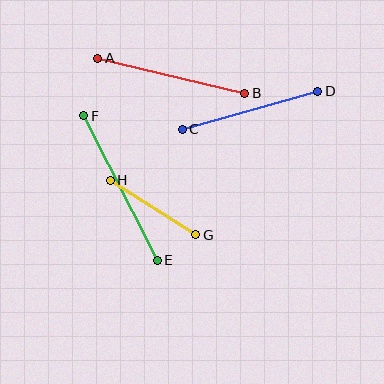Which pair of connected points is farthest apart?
Points E and F are farthest apart.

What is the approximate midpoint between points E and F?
The midpoint is at approximately (121, 188) pixels.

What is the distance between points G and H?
The distance is approximately 102 pixels.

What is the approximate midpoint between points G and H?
The midpoint is at approximately (153, 208) pixels.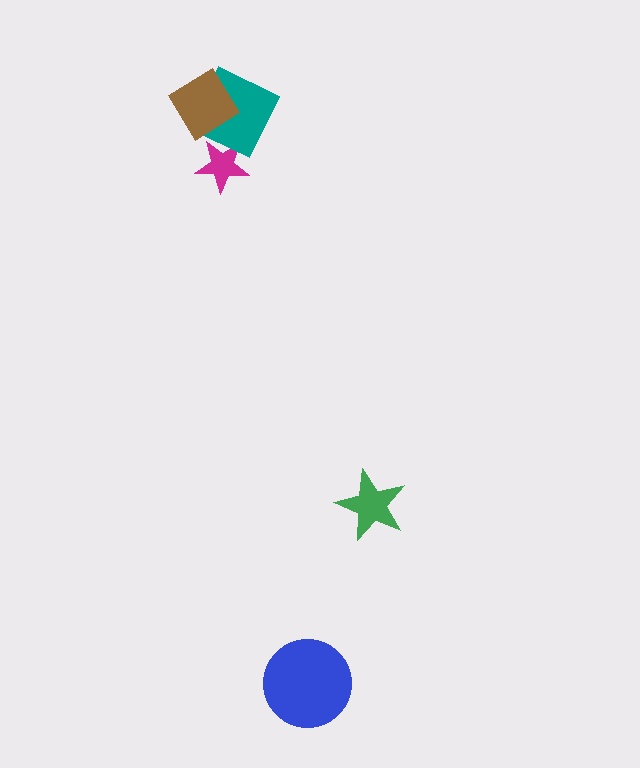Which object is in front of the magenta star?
The teal diamond is in front of the magenta star.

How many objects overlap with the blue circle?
0 objects overlap with the blue circle.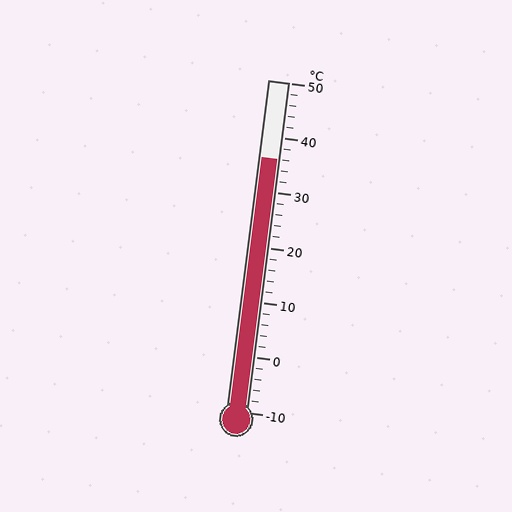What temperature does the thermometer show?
The thermometer shows approximately 36°C.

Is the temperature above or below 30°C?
The temperature is above 30°C.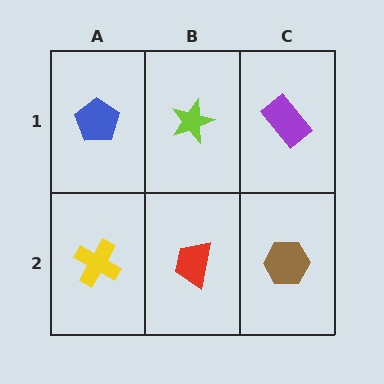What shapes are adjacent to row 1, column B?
A red trapezoid (row 2, column B), a blue pentagon (row 1, column A), a purple rectangle (row 1, column C).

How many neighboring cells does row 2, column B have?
3.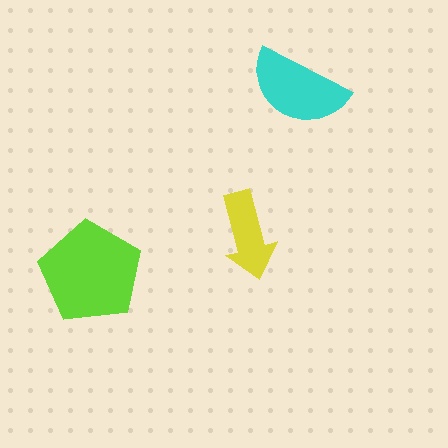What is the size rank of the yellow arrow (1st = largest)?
3rd.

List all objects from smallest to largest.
The yellow arrow, the cyan semicircle, the lime pentagon.